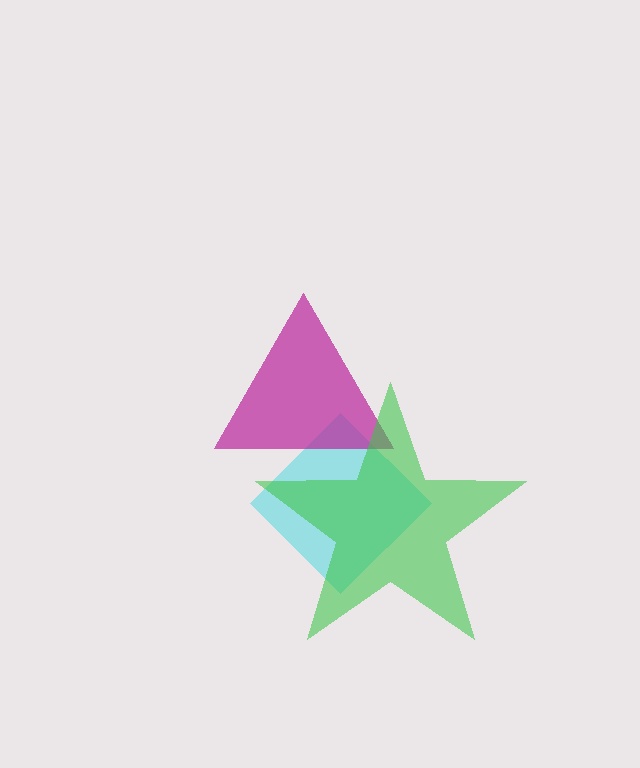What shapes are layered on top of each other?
The layered shapes are: a cyan diamond, a magenta triangle, a green star.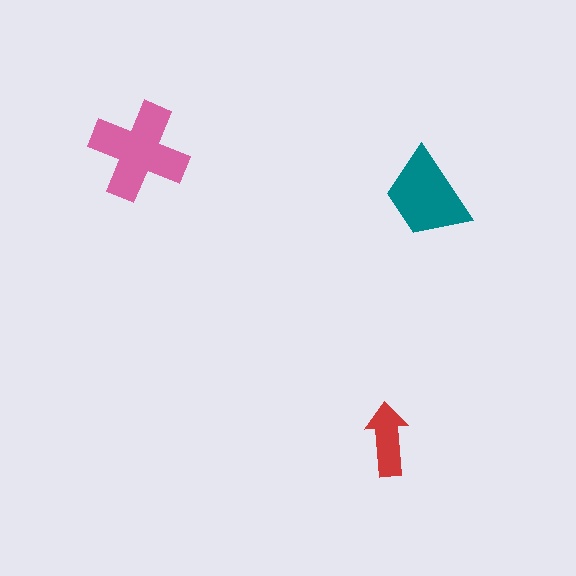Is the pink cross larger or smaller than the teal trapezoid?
Larger.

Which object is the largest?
The pink cross.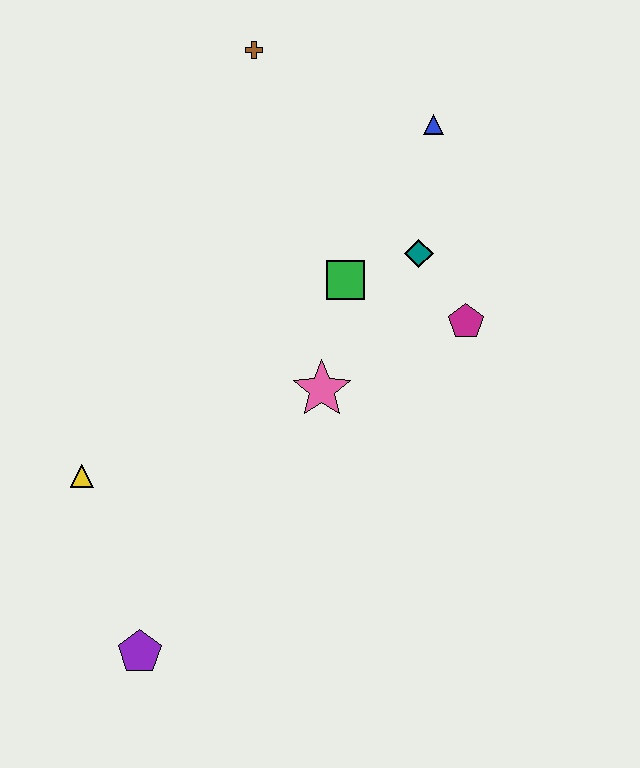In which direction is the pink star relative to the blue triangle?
The pink star is below the blue triangle.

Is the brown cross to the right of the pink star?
No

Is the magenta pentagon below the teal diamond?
Yes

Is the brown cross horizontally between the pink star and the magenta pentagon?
No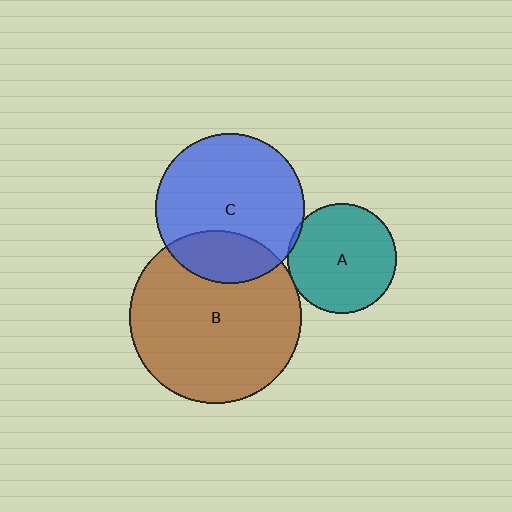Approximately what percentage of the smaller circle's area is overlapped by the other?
Approximately 5%.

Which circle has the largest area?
Circle B (brown).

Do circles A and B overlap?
Yes.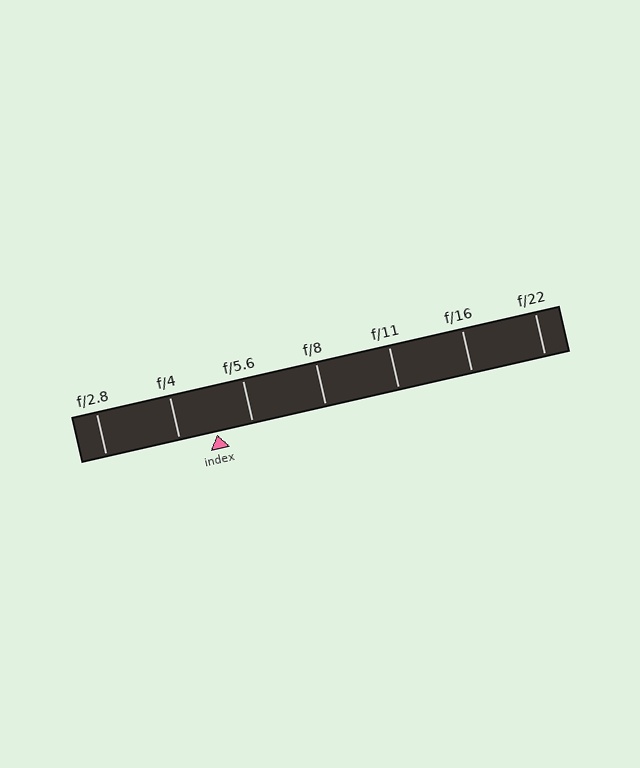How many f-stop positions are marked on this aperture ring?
There are 7 f-stop positions marked.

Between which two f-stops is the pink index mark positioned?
The index mark is between f/4 and f/5.6.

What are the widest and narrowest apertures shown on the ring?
The widest aperture shown is f/2.8 and the narrowest is f/22.